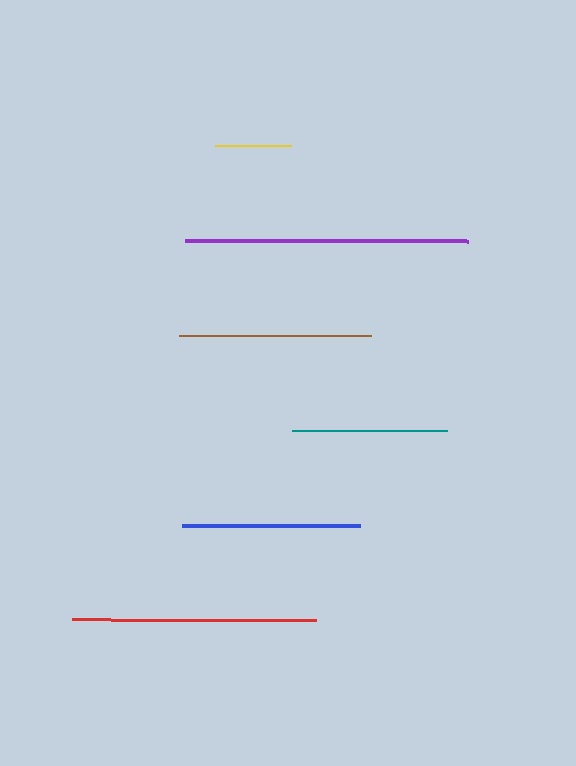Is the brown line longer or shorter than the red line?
The red line is longer than the brown line.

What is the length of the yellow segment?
The yellow segment is approximately 76 pixels long.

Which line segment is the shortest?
The yellow line is the shortest at approximately 76 pixels.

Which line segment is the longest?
The purple line is the longest at approximately 283 pixels.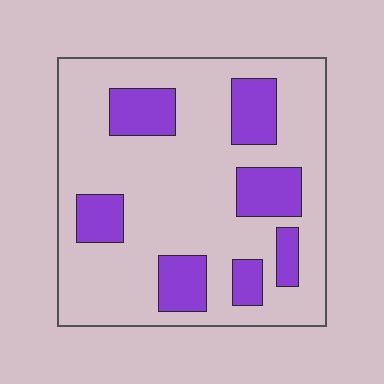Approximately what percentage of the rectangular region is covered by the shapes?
Approximately 25%.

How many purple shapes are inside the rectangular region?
7.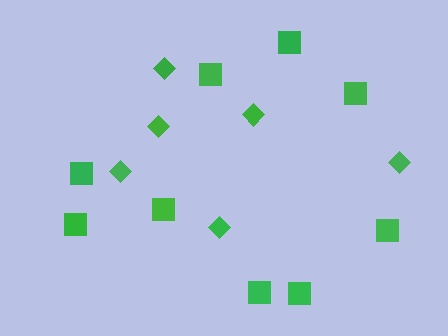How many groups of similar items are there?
There are 2 groups: one group of squares (9) and one group of diamonds (6).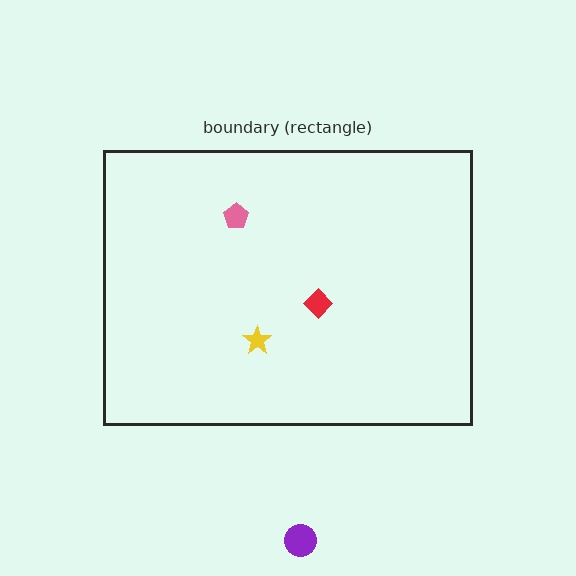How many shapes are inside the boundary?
3 inside, 1 outside.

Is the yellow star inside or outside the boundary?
Inside.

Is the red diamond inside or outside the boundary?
Inside.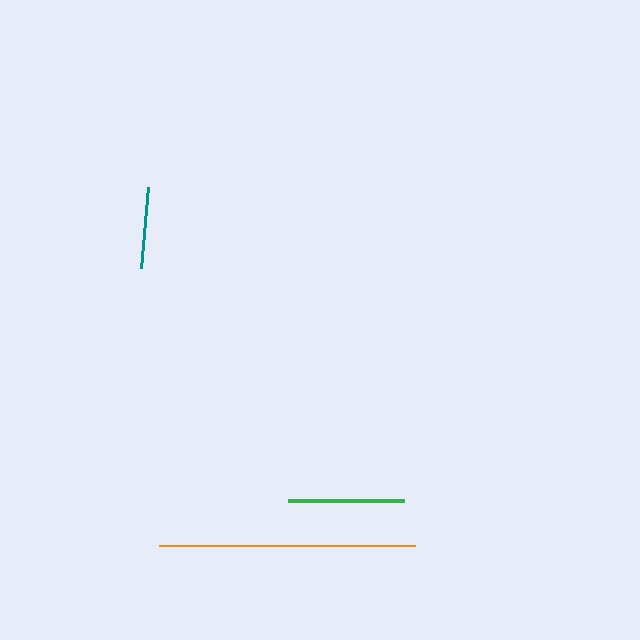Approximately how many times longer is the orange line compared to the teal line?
The orange line is approximately 3.2 times the length of the teal line.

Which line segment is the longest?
The orange line is the longest at approximately 256 pixels.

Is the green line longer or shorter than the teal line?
The green line is longer than the teal line.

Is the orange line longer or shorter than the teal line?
The orange line is longer than the teal line.